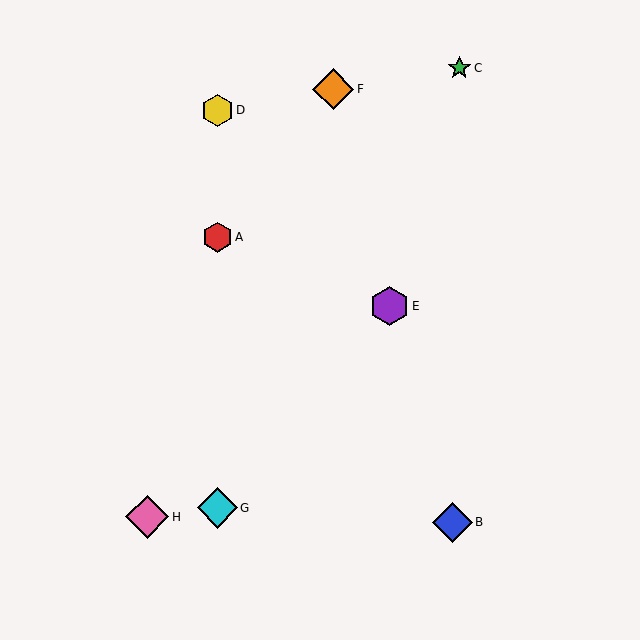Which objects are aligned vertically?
Objects A, D, G are aligned vertically.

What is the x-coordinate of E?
Object E is at x≈390.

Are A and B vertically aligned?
No, A is at x≈217 and B is at x≈453.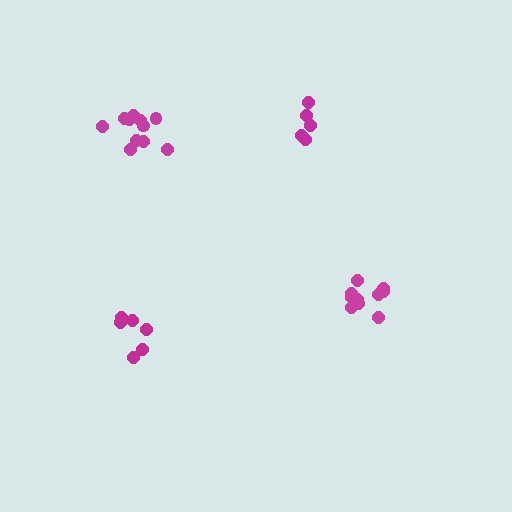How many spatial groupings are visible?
There are 4 spatial groupings.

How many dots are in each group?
Group 1: 10 dots, Group 2: 11 dots, Group 3: 6 dots, Group 4: 5 dots (32 total).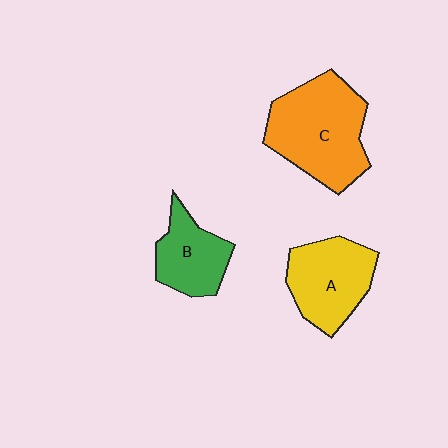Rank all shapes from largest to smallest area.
From largest to smallest: C (orange), A (yellow), B (green).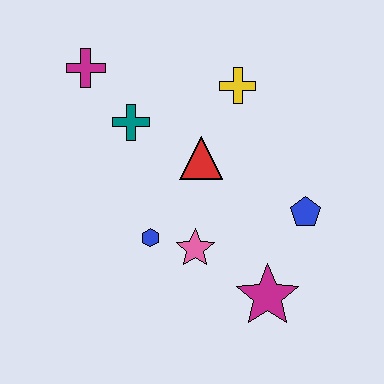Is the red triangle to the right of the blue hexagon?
Yes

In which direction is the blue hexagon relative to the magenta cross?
The blue hexagon is below the magenta cross.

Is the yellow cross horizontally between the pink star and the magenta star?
Yes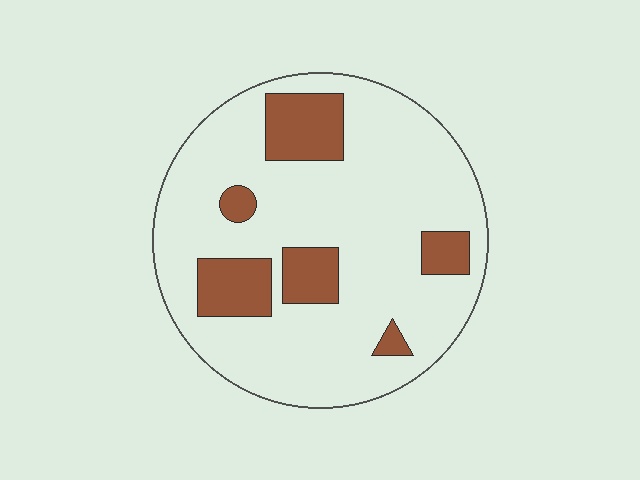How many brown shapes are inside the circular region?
6.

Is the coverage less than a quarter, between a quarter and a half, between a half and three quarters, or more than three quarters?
Less than a quarter.